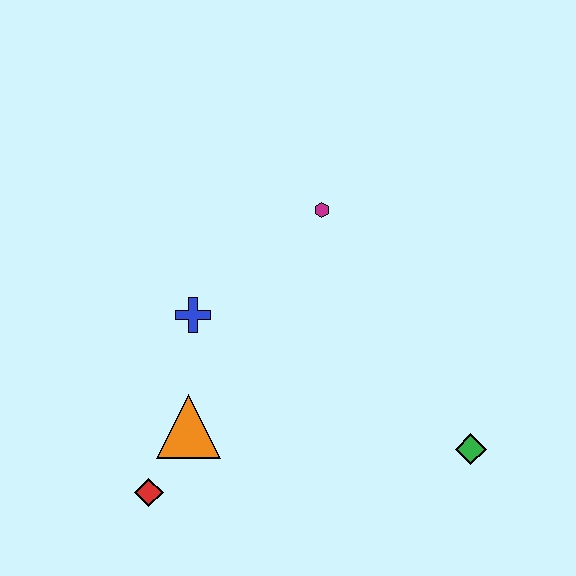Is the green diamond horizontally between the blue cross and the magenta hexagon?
No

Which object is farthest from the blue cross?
The green diamond is farthest from the blue cross.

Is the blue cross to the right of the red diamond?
Yes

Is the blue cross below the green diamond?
No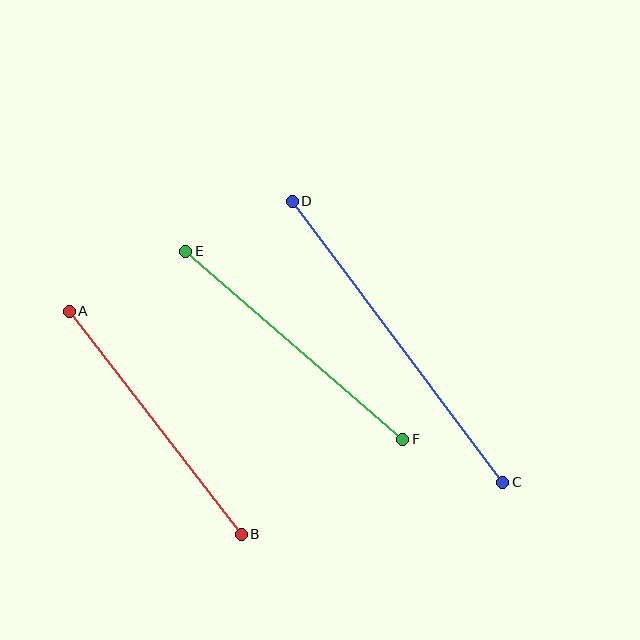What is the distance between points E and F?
The distance is approximately 288 pixels.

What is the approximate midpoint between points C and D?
The midpoint is at approximately (398, 342) pixels.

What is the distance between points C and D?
The distance is approximately 351 pixels.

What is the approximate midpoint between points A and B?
The midpoint is at approximately (155, 423) pixels.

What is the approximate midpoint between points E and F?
The midpoint is at approximately (294, 345) pixels.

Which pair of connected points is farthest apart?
Points C and D are farthest apart.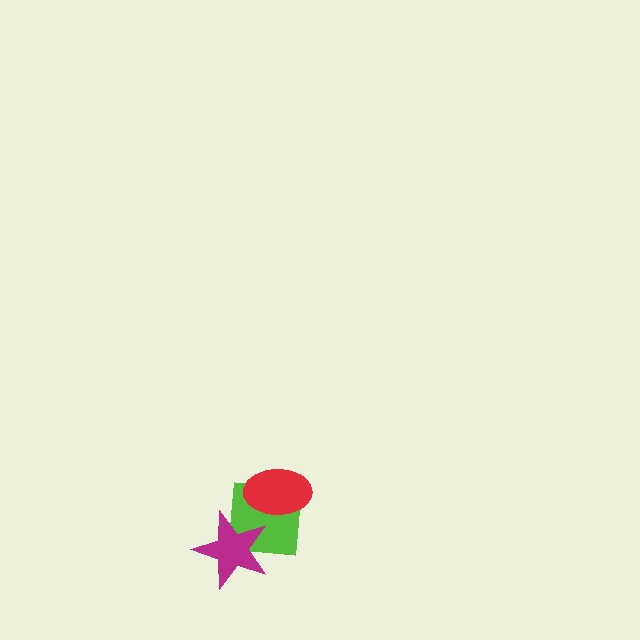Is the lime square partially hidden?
Yes, it is partially covered by another shape.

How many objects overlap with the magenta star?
1 object overlaps with the magenta star.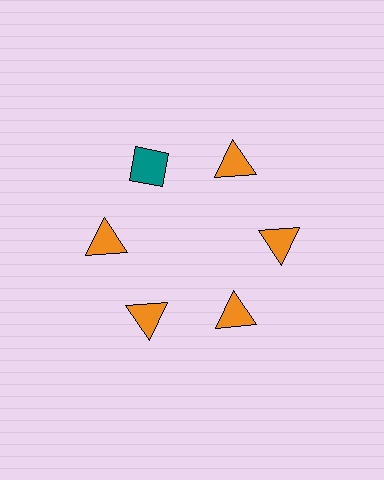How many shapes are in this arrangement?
There are 6 shapes arranged in a ring pattern.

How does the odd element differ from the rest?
It differs in both color (teal instead of orange) and shape (diamond instead of triangle).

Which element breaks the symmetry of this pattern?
The teal diamond at roughly the 11 o'clock position breaks the symmetry. All other shapes are orange triangles.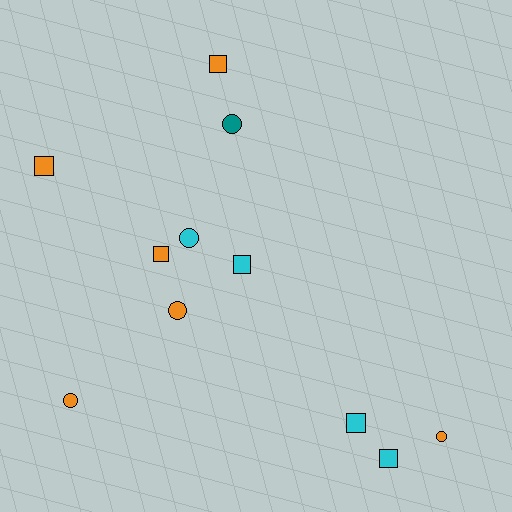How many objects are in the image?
There are 11 objects.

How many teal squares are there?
There are no teal squares.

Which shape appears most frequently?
Square, with 6 objects.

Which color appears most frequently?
Orange, with 6 objects.